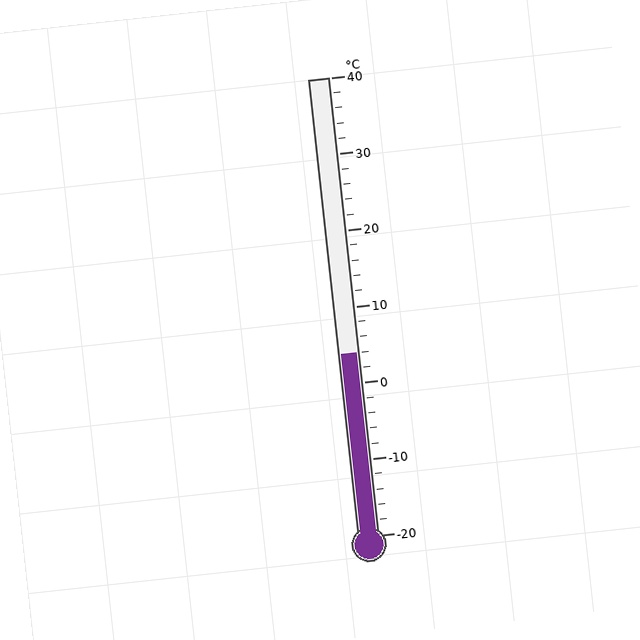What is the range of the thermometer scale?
The thermometer scale ranges from -20°C to 40°C.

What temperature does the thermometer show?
The thermometer shows approximately 4°C.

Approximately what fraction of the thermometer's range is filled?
The thermometer is filled to approximately 40% of its range.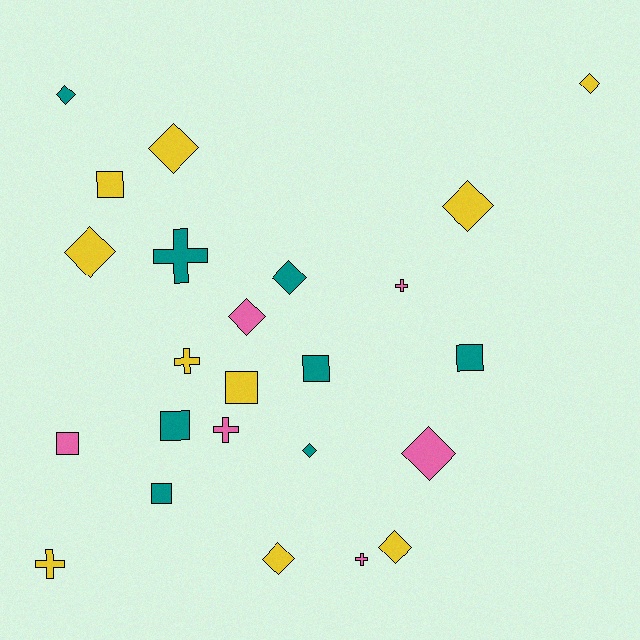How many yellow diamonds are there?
There are 6 yellow diamonds.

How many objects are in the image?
There are 24 objects.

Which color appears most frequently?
Yellow, with 10 objects.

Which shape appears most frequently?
Diamond, with 11 objects.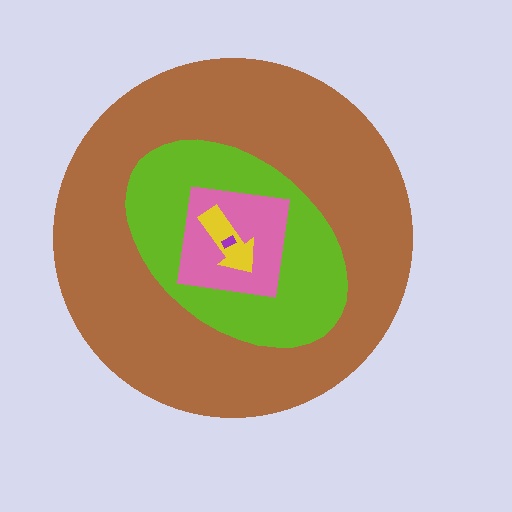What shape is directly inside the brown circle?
The lime ellipse.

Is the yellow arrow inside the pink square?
Yes.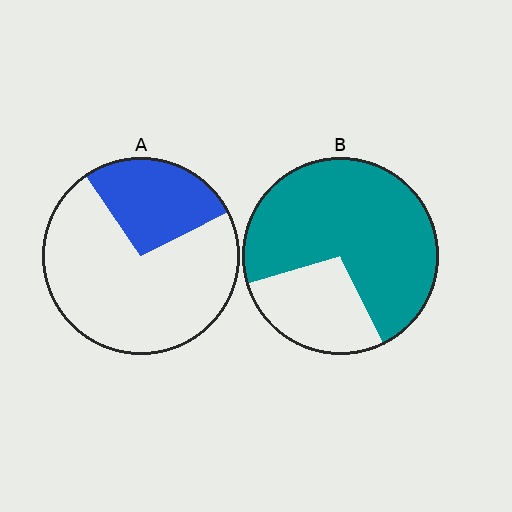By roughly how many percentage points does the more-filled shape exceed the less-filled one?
By roughly 45 percentage points (B over A).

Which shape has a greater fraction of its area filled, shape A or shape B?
Shape B.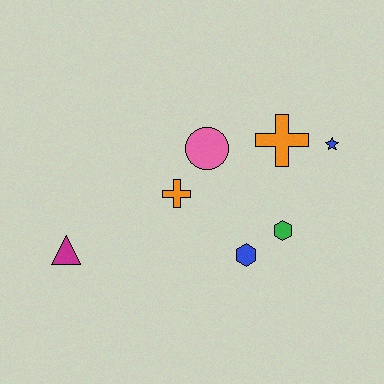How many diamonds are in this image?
There are no diamonds.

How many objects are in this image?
There are 7 objects.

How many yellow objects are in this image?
There are no yellow objects.